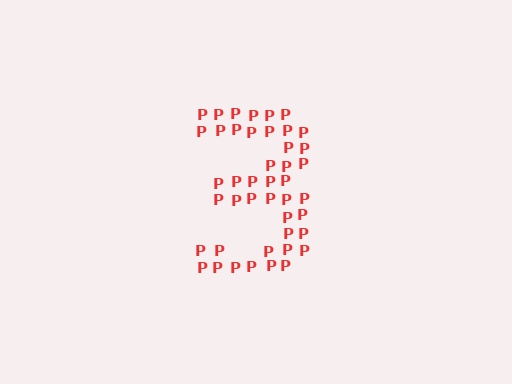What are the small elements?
The small elements are letter P's.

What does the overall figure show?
The overall figure shows the digit 3.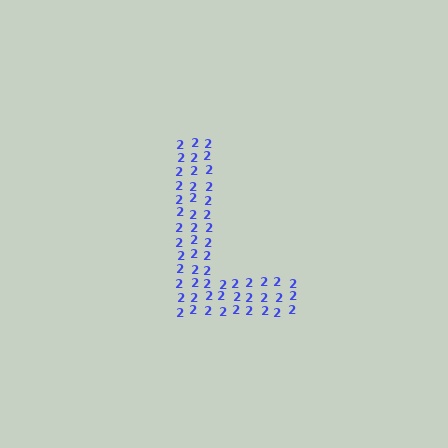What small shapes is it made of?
It is made of small digit 2's.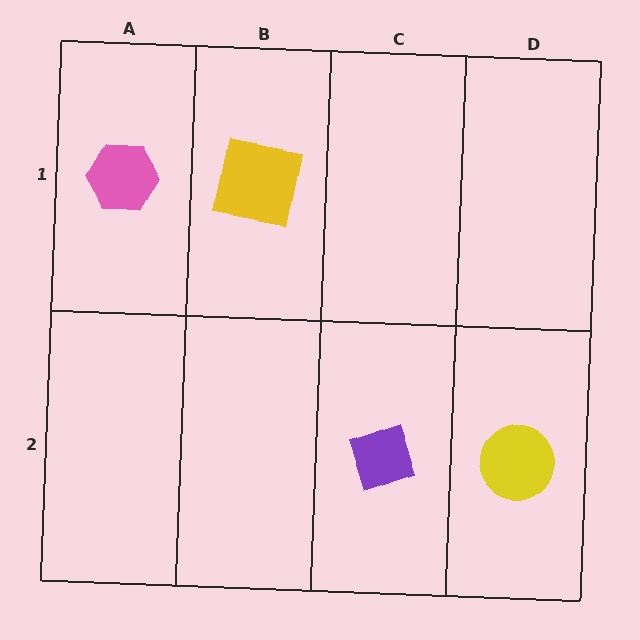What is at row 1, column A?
A pink hexagon.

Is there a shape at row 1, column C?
No, that cell is empty.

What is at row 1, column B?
A yellow square.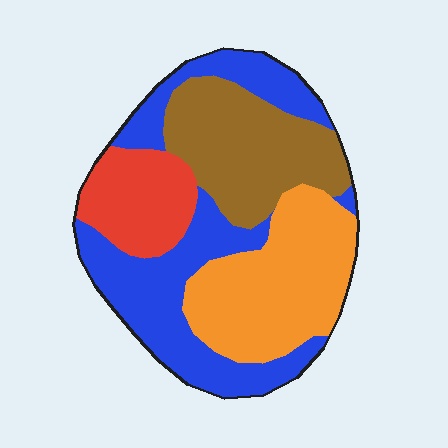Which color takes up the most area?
Blue, at roughly 35%.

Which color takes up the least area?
Red, at roughly 15%.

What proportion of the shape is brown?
Brown takes up about one quarter (1/4) of the shape.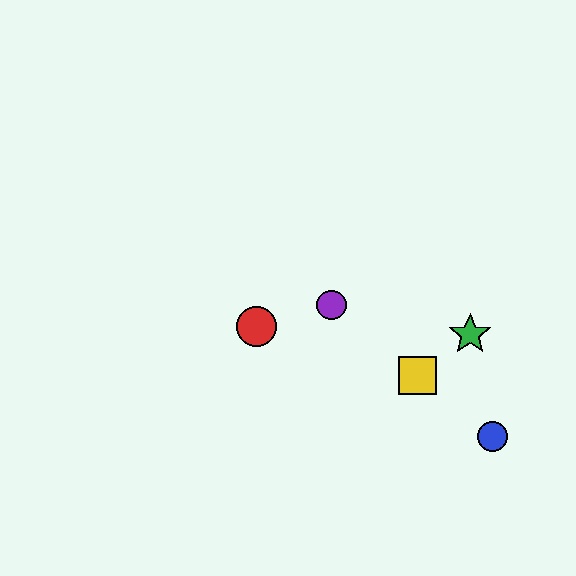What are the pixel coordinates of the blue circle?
The blue circle is at (492, 436).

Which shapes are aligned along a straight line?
The blue circle, the yellow square, the purple circle are aligned along a straight line.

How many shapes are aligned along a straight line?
3 shapes (the blue circle, the yellow square, the purple circle) are aligned along a straight line.